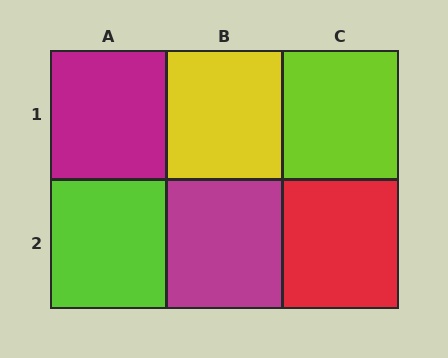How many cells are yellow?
1 cell is yellow.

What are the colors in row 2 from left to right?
Lime, magenta, red.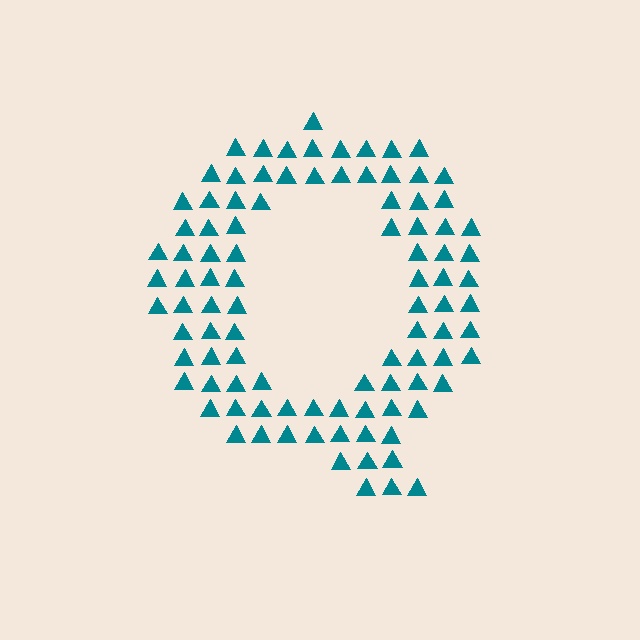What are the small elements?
The small elements are triangles.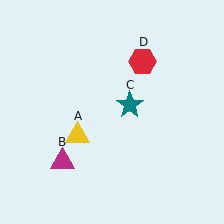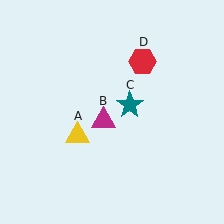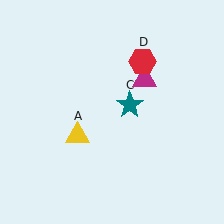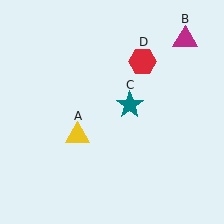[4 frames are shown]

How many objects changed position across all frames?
1 object changed position: magenta triangle (object B).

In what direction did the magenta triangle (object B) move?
The magenta triangle (object B) moved up and to the right.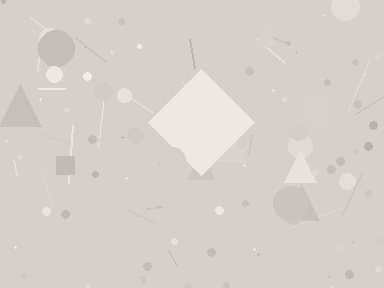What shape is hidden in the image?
A diamond is hidden in the image.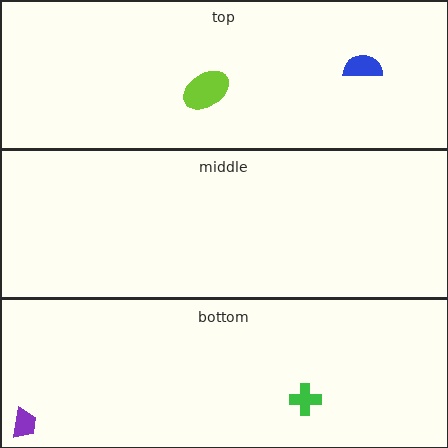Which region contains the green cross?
The bottom region.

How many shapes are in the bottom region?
2.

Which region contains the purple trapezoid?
The bottom region.